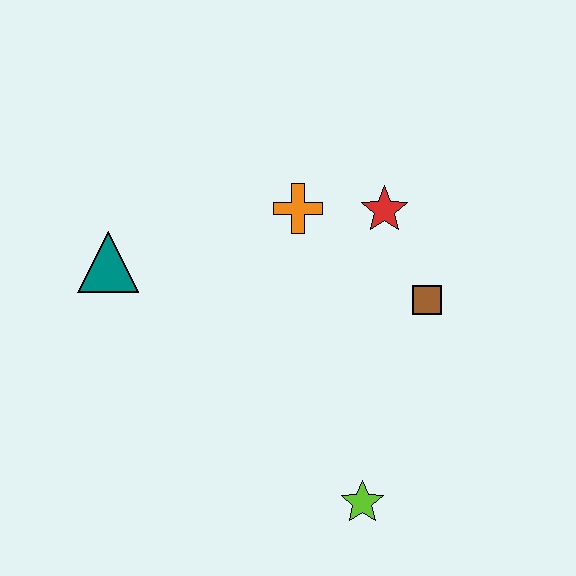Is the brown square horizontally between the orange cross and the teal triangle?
No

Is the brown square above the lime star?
Yes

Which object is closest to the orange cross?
The red star is closest to the orange cross.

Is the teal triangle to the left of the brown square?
Yes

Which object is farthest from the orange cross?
The lime star is farthest from the orange cross.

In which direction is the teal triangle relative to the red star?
The teal triangle is to the left of the red star.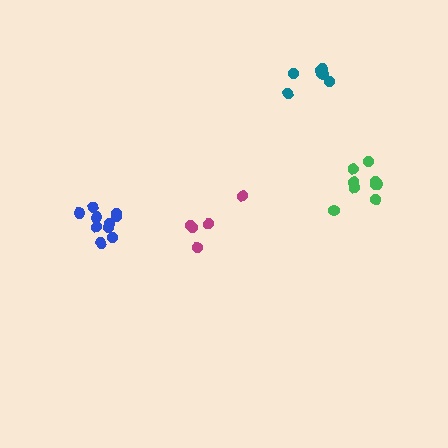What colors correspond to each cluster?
The clusters are colored: magenta, teal, green, blue.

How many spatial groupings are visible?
There are 4 spatial groupings.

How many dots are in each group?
Group 1: 5 dots, Group 2: 7 dots, Group 3: 9 dots, Group 4: 10 dots (31 total).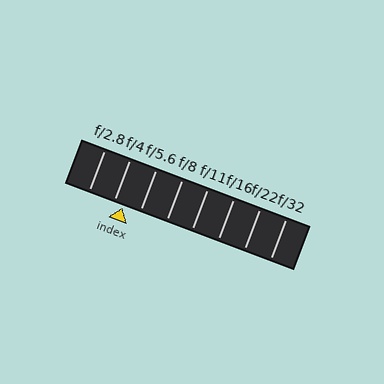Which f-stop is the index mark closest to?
The index mark is closest to f/4.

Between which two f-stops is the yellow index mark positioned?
The index mark is between f/4 and f/5.6.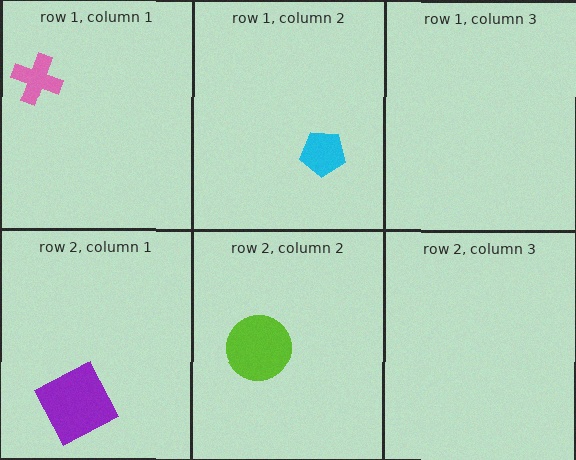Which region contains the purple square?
The row 2, column 1 region.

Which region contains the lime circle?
The row 2, column 2 region.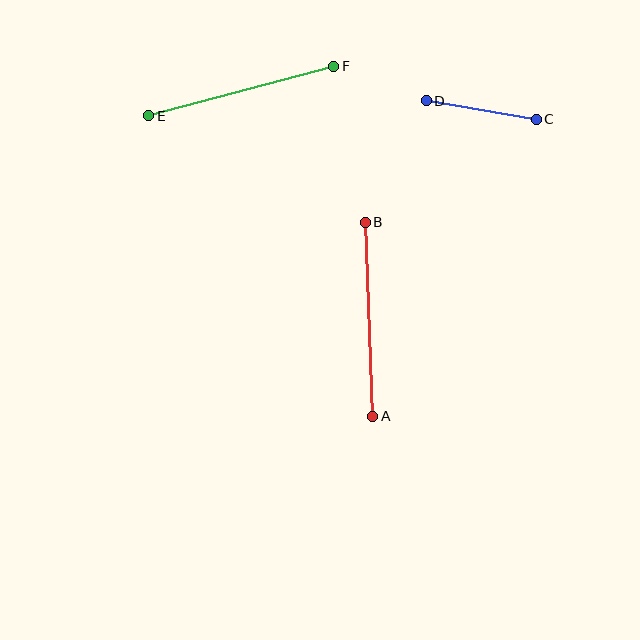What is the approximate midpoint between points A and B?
The midpoint is at approximately (369, 319) pixels.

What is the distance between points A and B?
The distance is approximately 194 pixels.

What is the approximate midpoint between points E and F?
The midpoint is at approximately (241, 91) pixels.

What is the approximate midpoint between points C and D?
The midpoint is at approximately (481, 110) pixels.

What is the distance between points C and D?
The distance is approximately 112 pixels.